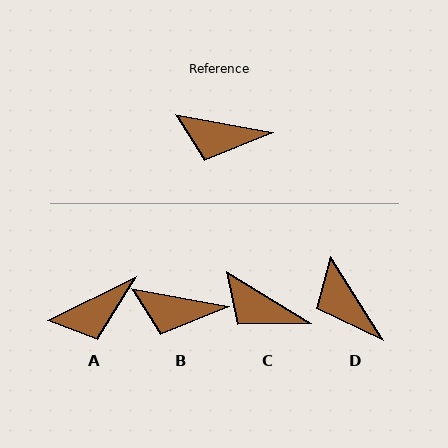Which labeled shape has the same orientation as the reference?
B.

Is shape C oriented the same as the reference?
No, it is off by about 21 degrees.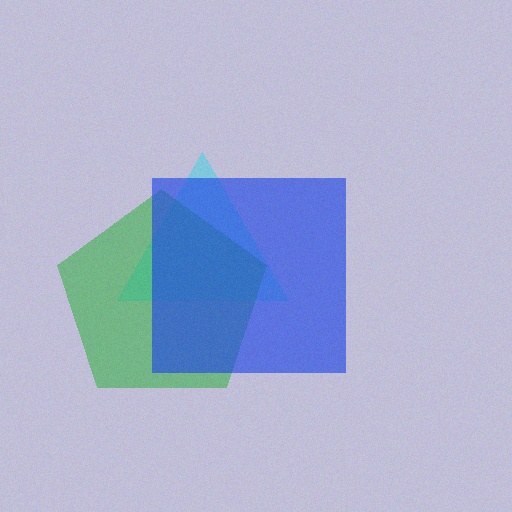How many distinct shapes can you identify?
There are 3 distinct shapes: a cyan triangle, a green pentagon, a blue square.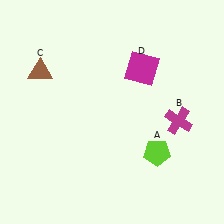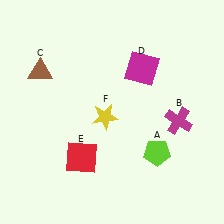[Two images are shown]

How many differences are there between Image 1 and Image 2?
There are 2 differences between the two images.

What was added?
A red square (E), a yellow star (F) were added in Image 2.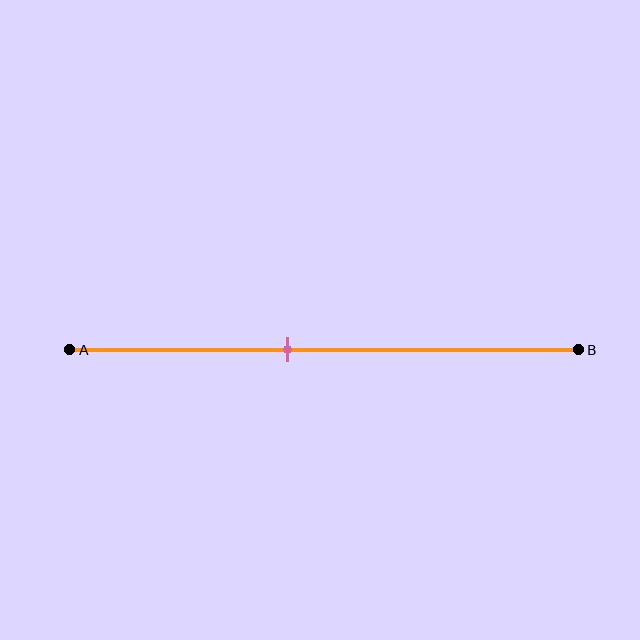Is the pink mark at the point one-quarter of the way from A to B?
No, the mark is at about 45% from A, not at the 25% one-quarter point.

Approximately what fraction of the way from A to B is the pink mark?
The pink mark is approximately 45% of the way from A to B.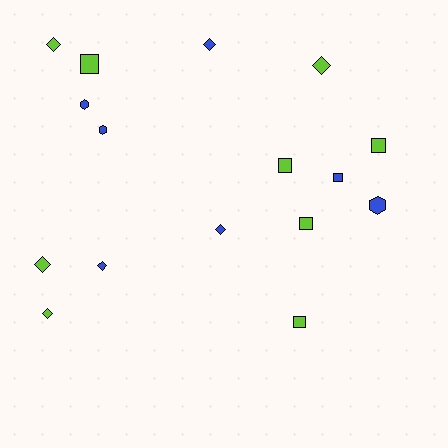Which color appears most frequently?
Lime, with 9 objects.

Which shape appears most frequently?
Diamond, with 7 objects.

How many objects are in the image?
There are 16 objects.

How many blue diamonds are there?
There are 3 blue diamonds.